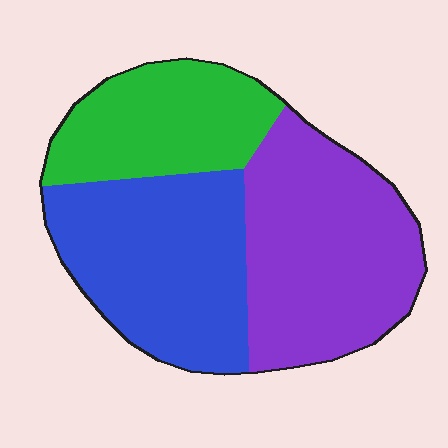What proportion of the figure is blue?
Blue covers 36% of the figure.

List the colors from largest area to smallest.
From largest to smallest: purple, blue, green.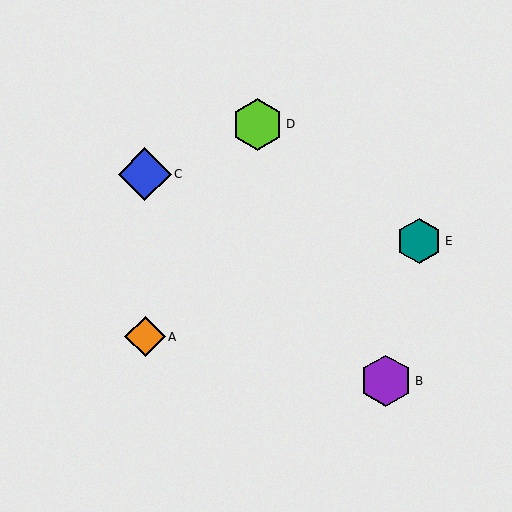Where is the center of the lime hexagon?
The center of the lime hexagon is at (257, 124).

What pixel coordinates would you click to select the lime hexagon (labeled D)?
Click at (257, 124) to select the lime hexagon D.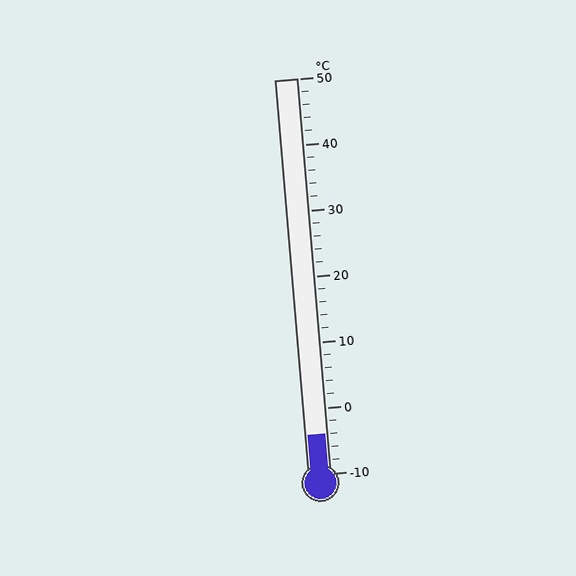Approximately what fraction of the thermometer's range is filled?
The thermometer is filled to approximately 10% of its range.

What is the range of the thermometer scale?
The thermometer scale ranges from -10°C to 50°C.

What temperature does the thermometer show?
The thermometer shows approximately -4°C.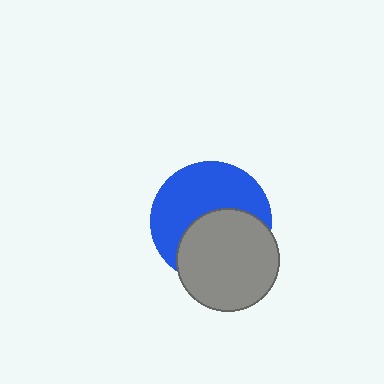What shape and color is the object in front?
The object in front is a gray circle.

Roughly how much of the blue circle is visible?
About half of it is visible (roughly 54%).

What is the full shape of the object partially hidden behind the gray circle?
The partially hidden object is a blue circle.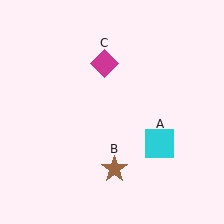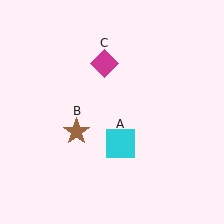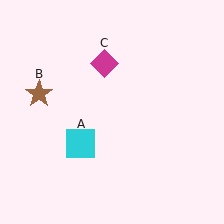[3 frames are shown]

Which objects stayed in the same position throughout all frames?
Magenta diamond (object C) remained stationary.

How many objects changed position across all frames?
2 objects changed position: cyan square (object A), brown star (object B).